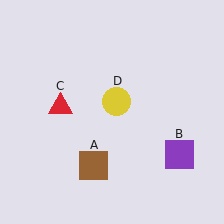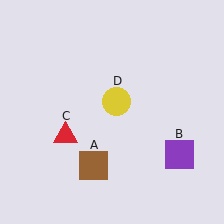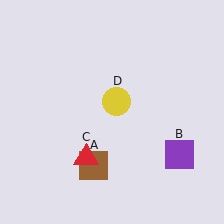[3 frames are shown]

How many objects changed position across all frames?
1 object changed position: red triangle (object C).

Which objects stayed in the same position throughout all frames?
Brown square (object A) and purple square (object B) and yellow circle (object D) remained stationary.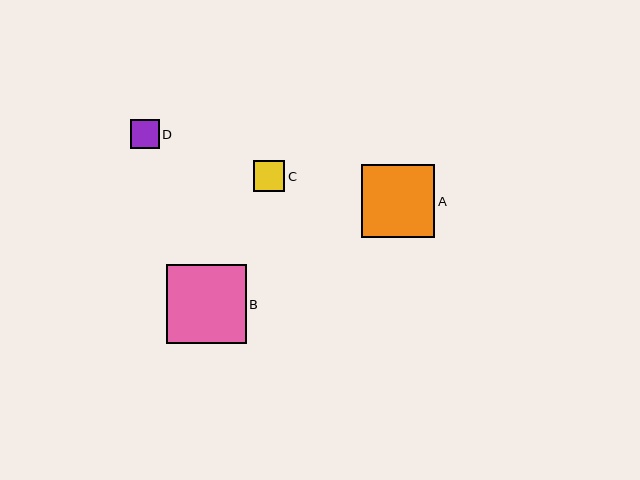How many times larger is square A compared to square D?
Square A is approximately 2.6 times the size of square D.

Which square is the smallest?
Square D is the smallest with a size of approximately 28 pixels.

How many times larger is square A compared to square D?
Square A is approximately 2.6 times the size of square D.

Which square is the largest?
Square B is the largest with a size of approximately 79 pixels.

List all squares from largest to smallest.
From largest to smallest: B, A, C, D.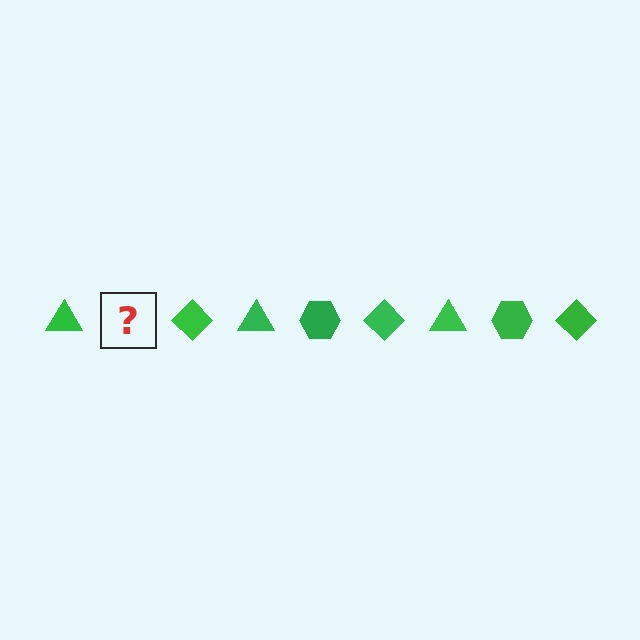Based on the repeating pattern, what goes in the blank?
The blank should be a green hexagon.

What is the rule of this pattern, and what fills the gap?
The rule is that the pattern cycles through triangle, hexagon, diamond shapes in green. The gap should be filled with a green hexagon.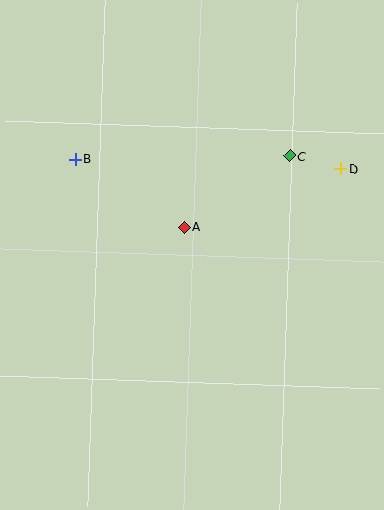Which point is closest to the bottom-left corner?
Point A is closest to the bottom-left corner.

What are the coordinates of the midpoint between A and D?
The midpoint between A and D is at (263, 198).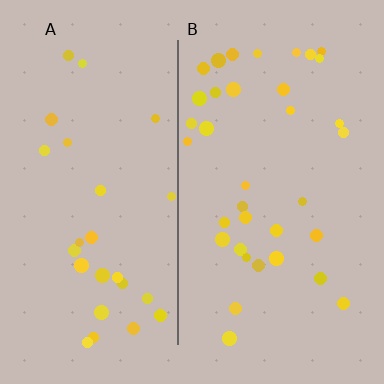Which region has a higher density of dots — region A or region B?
B (the right).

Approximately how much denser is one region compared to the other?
Approximately 1.3× — region B over region A.